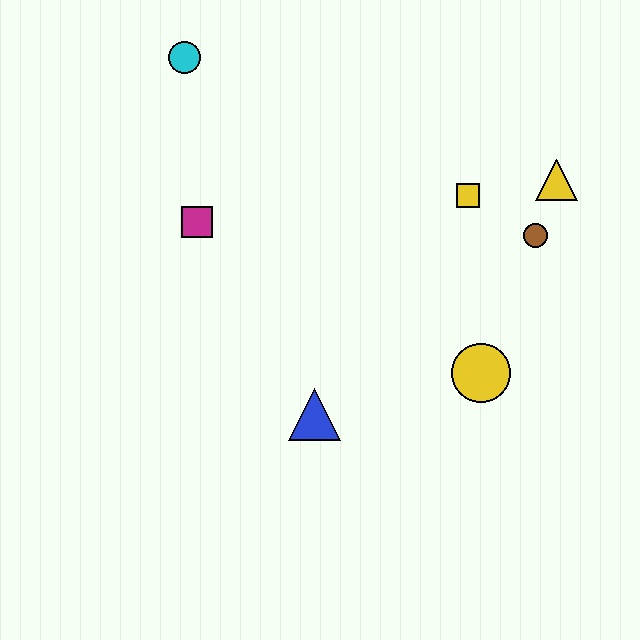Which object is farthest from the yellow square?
The cyan circle is farthest from the yellow square.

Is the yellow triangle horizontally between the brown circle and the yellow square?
No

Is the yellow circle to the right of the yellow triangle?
No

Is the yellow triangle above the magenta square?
Yes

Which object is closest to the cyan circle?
The magenta square is closest to the cyan circle.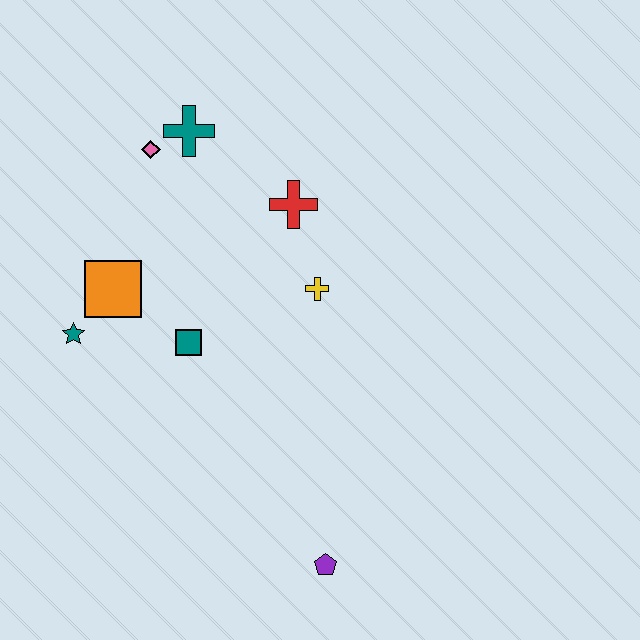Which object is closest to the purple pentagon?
The teal square is closest to the purple pentagon.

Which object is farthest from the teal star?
The purple pentagon is farthest from the teal star.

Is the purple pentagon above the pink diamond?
No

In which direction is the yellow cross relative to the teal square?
The yellow cross is to the right of the teal square.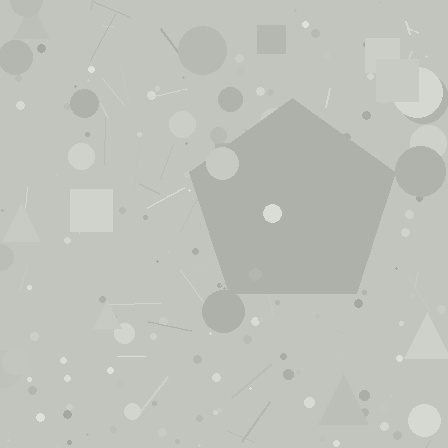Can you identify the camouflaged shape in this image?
The camouflaged shape is a pentagon.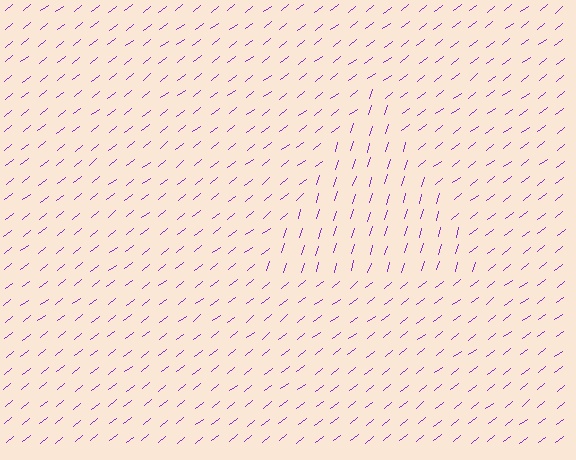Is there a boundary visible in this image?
Yes, there is a texture boundary formed by a change in line orientation.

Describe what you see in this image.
The image is filled with small purple line segments. A triangle region in the image has lines oriented differently from the surrounding lines, creating a visible texture boundary.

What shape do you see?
I see a triangle.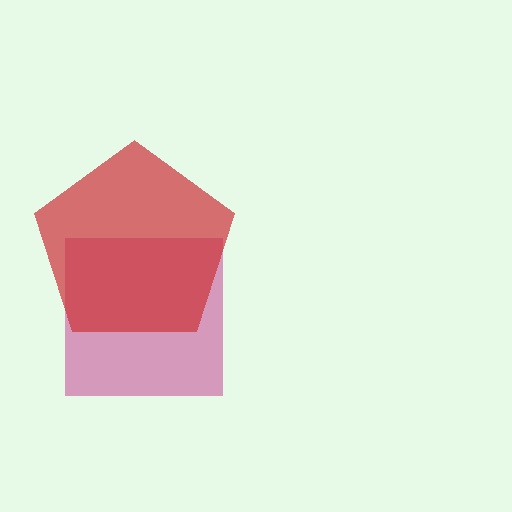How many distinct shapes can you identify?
There are 2 distinct shapes: a magenta square, a red pentagon.